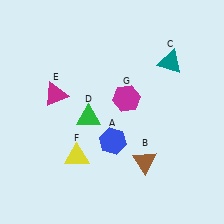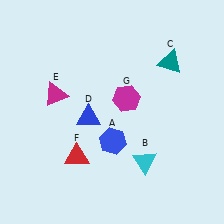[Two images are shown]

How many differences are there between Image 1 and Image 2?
There are 3 differences between the two images.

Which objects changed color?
B changed from brown to cyan. D changed from green to blue. F changed from yellow to red.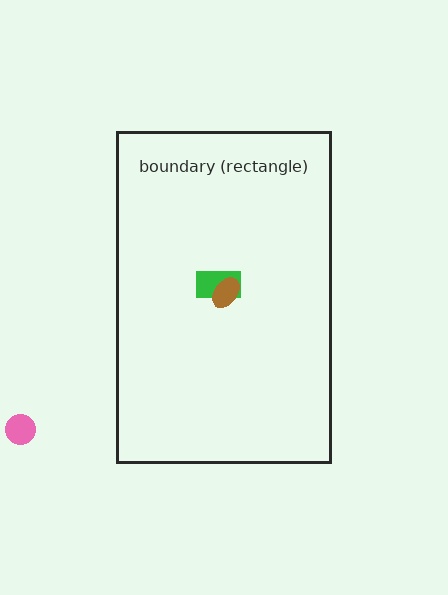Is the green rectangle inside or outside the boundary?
Inside.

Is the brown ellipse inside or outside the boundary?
Inside.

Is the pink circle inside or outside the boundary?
Outside.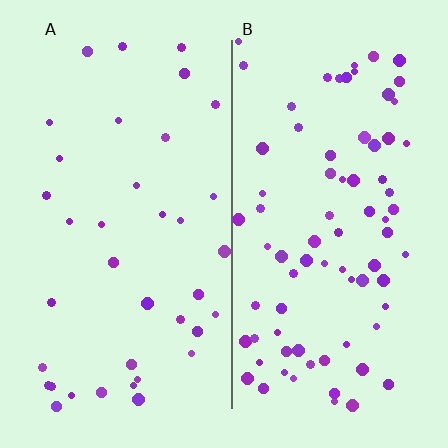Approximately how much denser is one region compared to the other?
Approximately 2.2× — region B over region A.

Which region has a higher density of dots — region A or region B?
B (the right).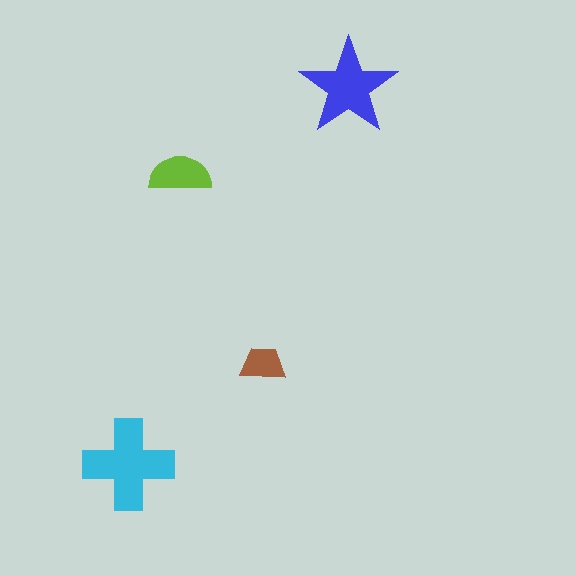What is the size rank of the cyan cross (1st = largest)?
1st.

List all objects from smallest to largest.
The brown trapezoid, the lime semicircle, the blue star, the cyan cross.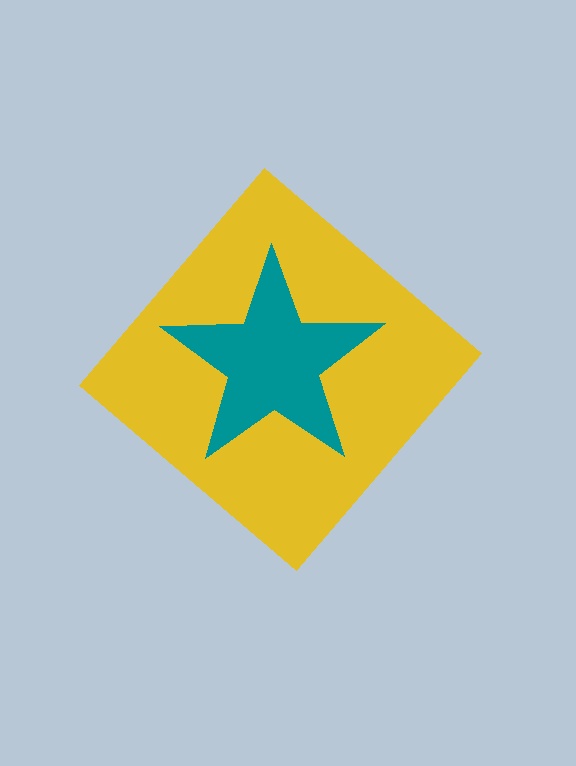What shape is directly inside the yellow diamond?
The teal star.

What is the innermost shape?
The teal star.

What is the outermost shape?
The yellow diamond.